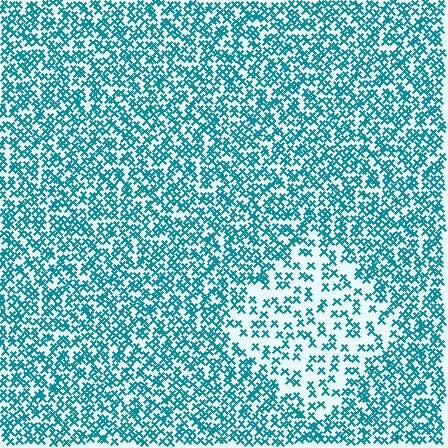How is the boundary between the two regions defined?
The boundary is defined by a change in element density (approximately 2.2x ratio). All elements are the same color, size, and shape.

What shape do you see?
I see a diamond.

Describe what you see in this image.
The image contains small teal elements arranged at two different densities. A diamond-shaped region is visible where the elements are less densely packed than the surrounding area.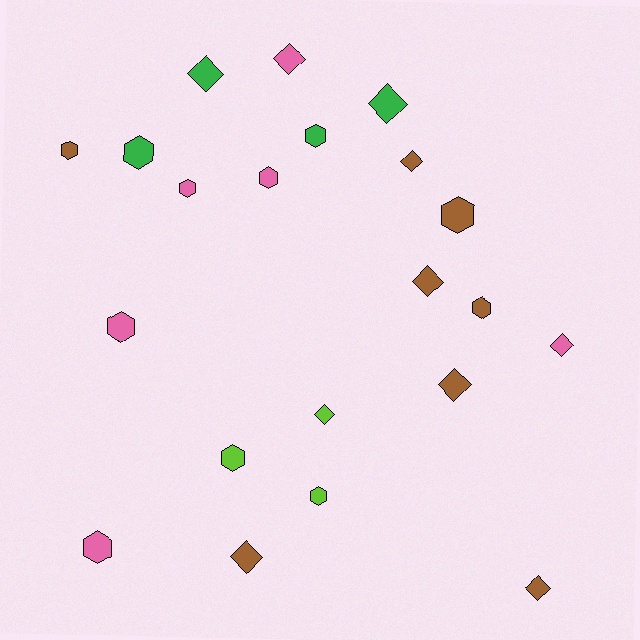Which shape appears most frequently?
Hexagon, with 11 objects.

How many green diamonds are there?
There are 2 green diamonds.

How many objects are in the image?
There are 21 objects.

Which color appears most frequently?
Brown, with 8 objects.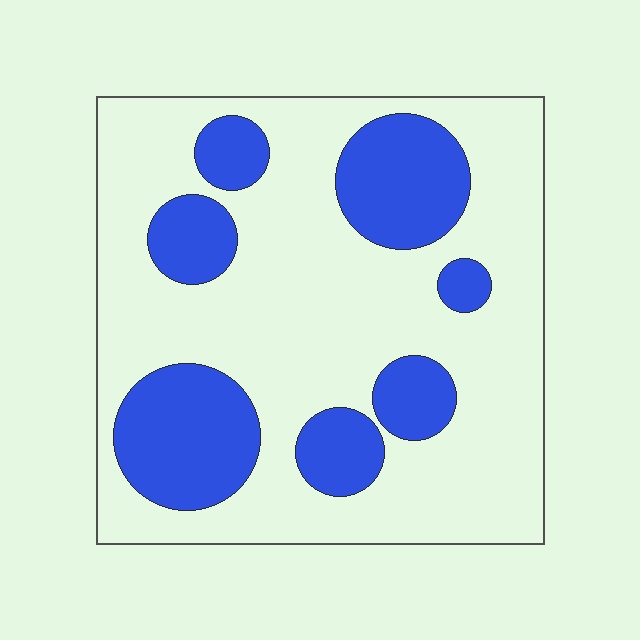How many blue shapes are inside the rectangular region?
7.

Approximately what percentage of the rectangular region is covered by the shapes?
Approximately 30%.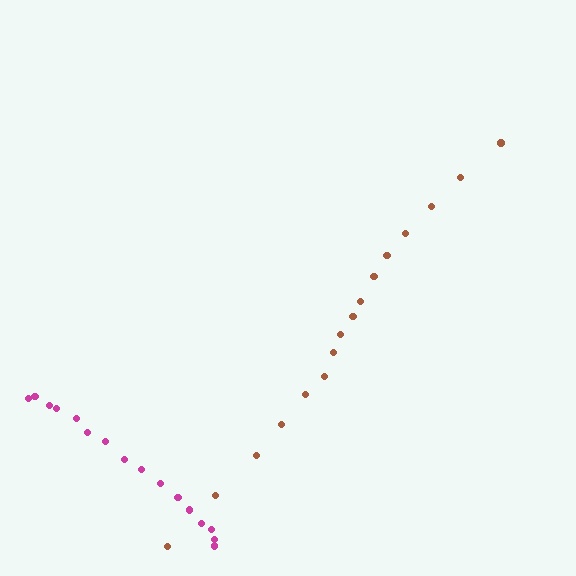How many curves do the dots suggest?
There are 2 distinct paths.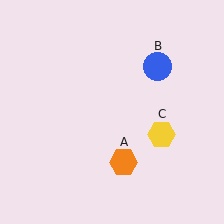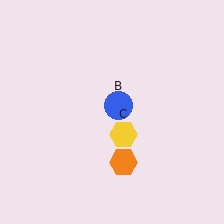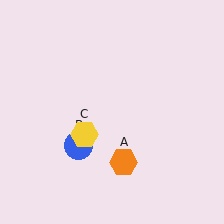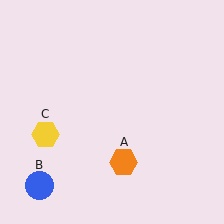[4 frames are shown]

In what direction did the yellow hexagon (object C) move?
The yellow hexagon (object C) moved left.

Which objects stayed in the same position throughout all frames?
Orange hexagon (object A) remained stationary.